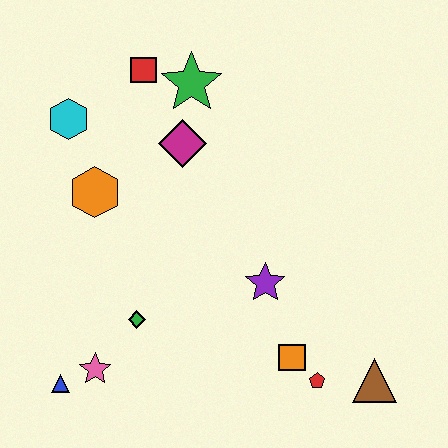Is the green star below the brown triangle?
No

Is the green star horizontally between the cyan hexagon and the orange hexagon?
No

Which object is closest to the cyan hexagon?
The orange hexagon is closest to the cyan hexagon.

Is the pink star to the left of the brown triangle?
Yes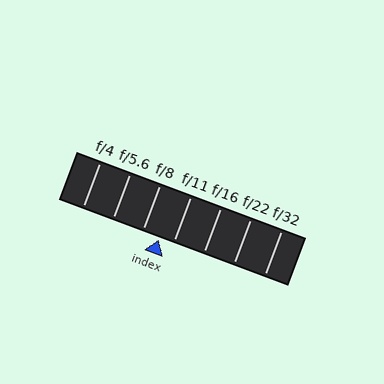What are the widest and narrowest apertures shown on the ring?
The widest aperture shown is f/4 and the narrowest is f/32.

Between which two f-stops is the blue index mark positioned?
The index mark is between f/8 and f/11.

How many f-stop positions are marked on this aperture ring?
There are 7 f-stop positions marked.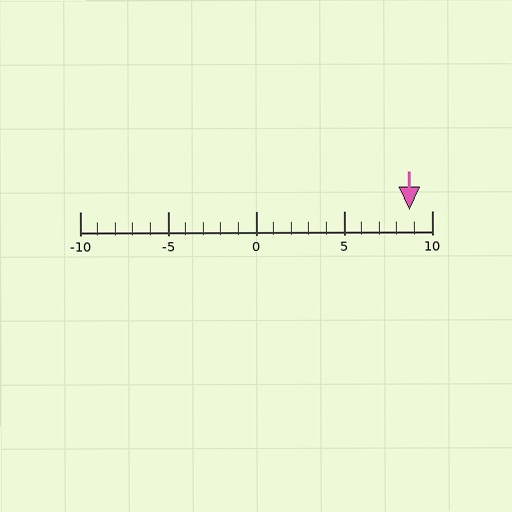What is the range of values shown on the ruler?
The ruler shows values from -10 to 10.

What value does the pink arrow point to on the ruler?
The pink arrow points to approximately 9.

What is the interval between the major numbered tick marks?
The major tick marks are spaced 5 units apart.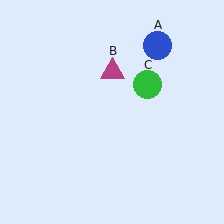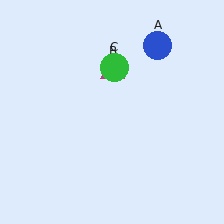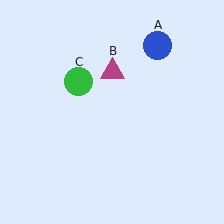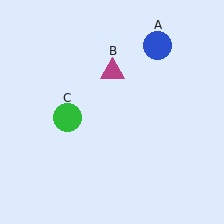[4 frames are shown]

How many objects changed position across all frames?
1 object changed position: green circle (object C).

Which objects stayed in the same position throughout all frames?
Blue circle (object A) and magenta triangle (object B) remained stationary.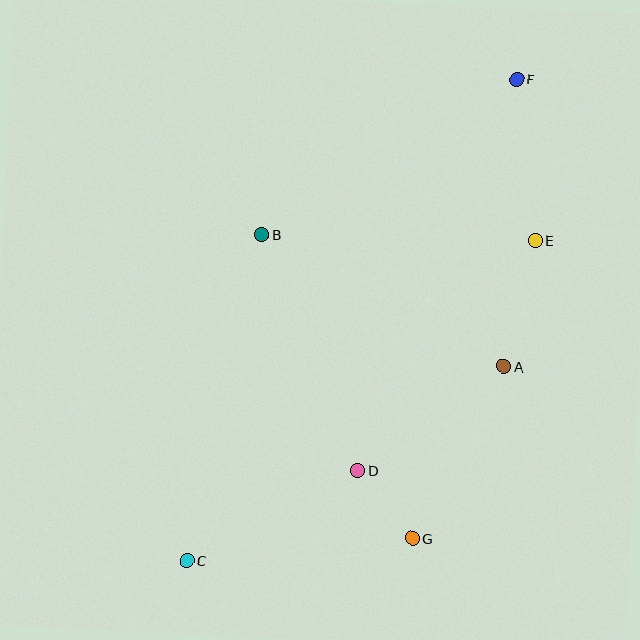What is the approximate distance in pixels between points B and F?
The distance between B and F is approximately 298 pixels.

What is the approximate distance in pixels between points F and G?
The distance between F and G is approximately 471 pixels.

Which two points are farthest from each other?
Points C and F are farthest from each other.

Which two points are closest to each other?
Points D and G are closest to each other.